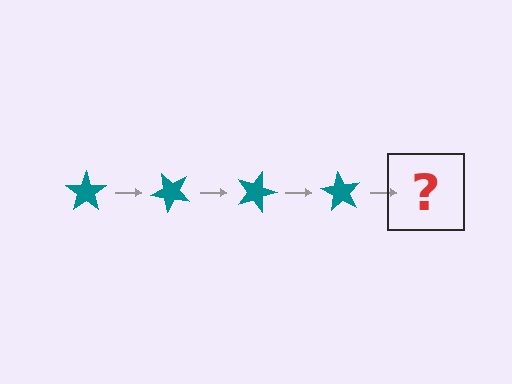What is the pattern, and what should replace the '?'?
The pattern is that the star rotates 45 degrees each step. The '?' should be a teal star rotated 180 degrees.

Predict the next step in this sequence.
The next step is a teal star rotated 180 degrees.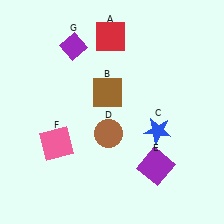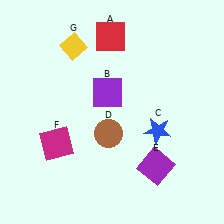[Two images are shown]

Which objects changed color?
B changed from brown to purple. F changed from pink to magenta. G changed from purple to yellow.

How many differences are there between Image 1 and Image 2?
There are 3 differences between the two images.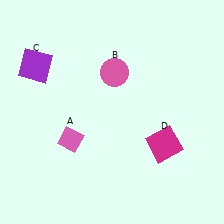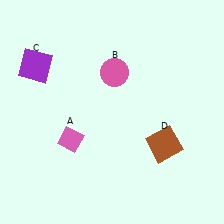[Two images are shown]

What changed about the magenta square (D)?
In Image 1, D is magenta. In Image 2, it changed to brown.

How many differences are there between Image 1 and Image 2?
There is 1 difference between the two images.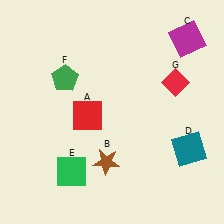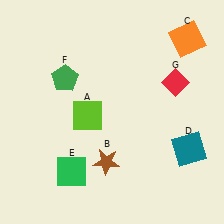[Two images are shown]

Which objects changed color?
A changed from red to lime. C changed from magenta to orange.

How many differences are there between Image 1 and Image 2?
There are 2 differences between the two images.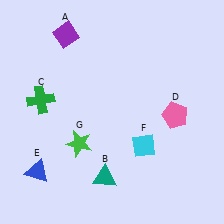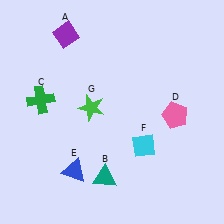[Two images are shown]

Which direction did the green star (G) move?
The green star (G) moved up.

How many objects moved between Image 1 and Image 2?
2 objects moved between the two images.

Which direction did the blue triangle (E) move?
The blue triangle (E) moved right.